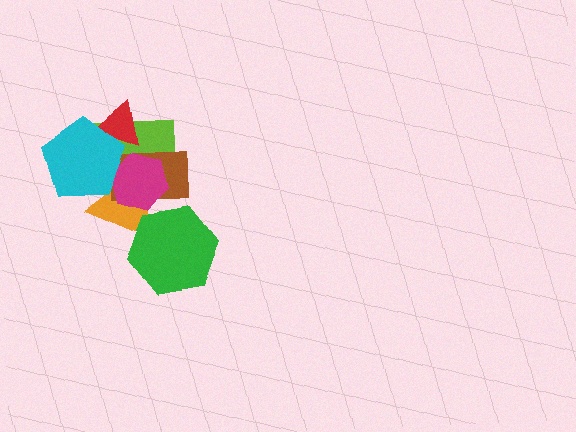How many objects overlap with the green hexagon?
1 object overlaps with the green hexagon.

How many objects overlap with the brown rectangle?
4 objects overlap with the brown rectangle.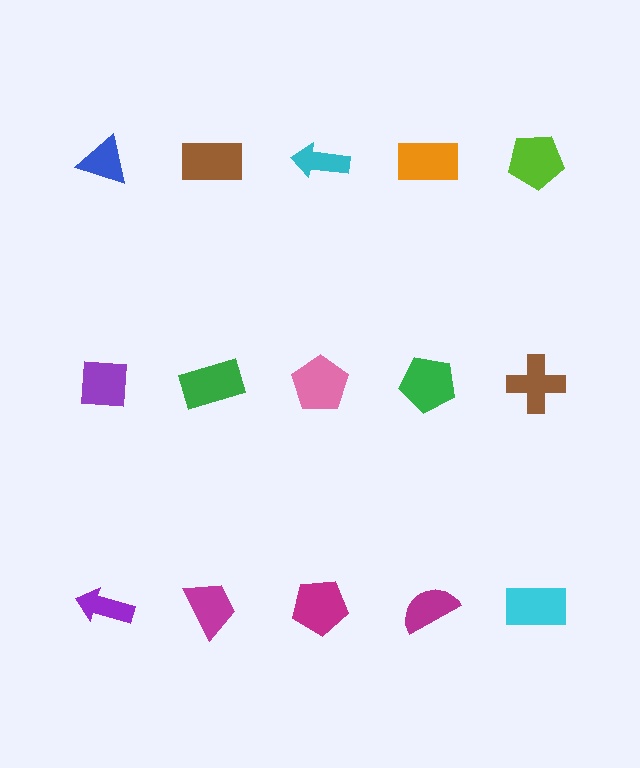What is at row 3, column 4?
A magenta semicircle.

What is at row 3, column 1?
A purple arrow.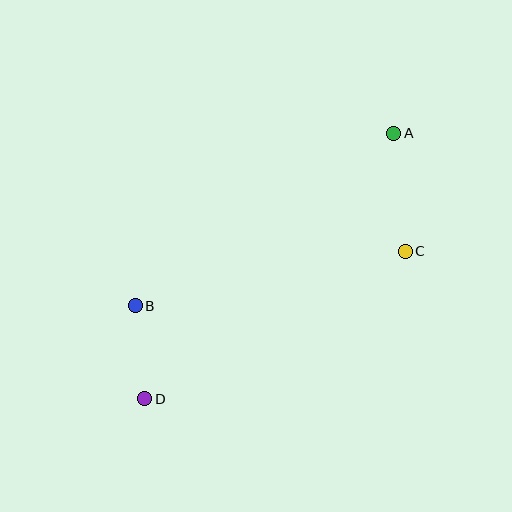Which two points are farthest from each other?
Points A and D are farthest from each other.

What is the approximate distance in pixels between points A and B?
The distance between A and B is approximately 311 pixels.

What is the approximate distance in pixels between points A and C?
The distance between A and C is approximately 118 pixels.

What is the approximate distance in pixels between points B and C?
The distance between B and C is approximately 276 pixels.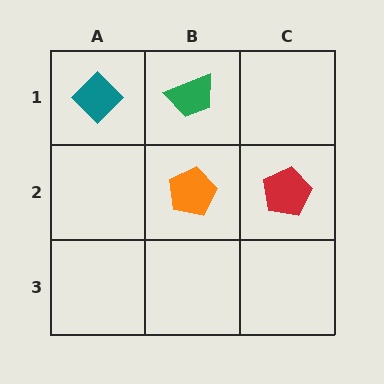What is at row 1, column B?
A green trapezoid.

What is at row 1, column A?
A teal diamond.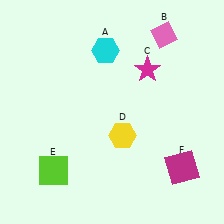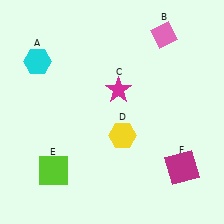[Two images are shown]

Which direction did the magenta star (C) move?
The magenta star (C) moved left.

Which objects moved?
The objects that moved are: the cyan hexagon (A), the magenta star (C).